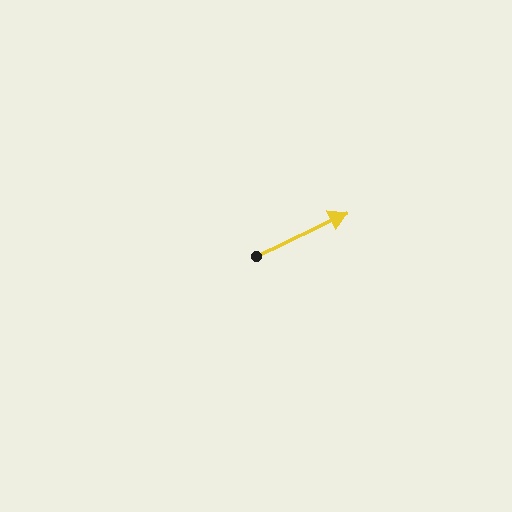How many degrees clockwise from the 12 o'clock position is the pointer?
Approximately 64 degrees.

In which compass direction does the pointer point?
Northeast.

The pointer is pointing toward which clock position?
Roughly 2 o'clock.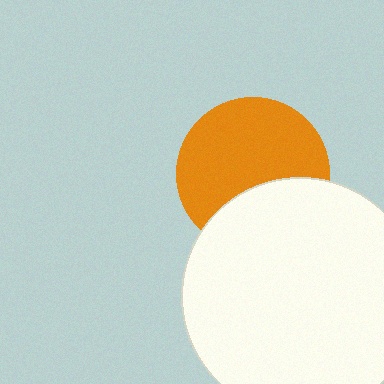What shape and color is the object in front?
The object in front is a white circle.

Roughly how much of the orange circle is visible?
Most of it is visible (roughly 66%).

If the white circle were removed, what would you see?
You would see the complete orange circle.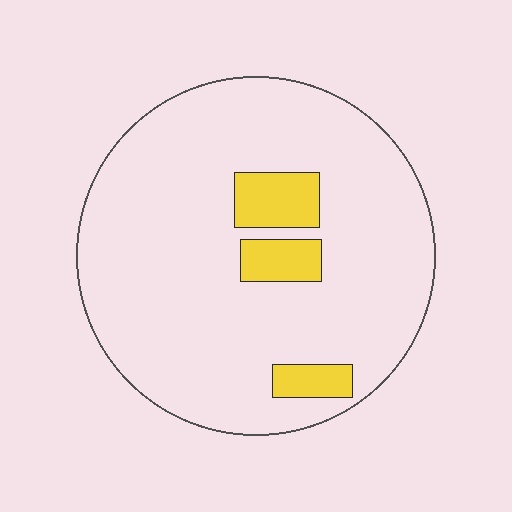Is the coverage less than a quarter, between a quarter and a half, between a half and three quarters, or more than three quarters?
Less than a quarter.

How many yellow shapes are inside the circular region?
3.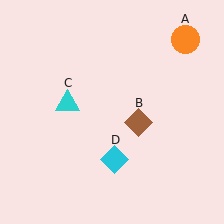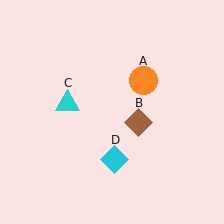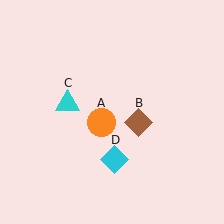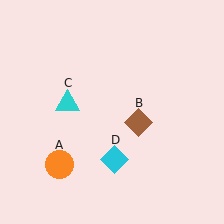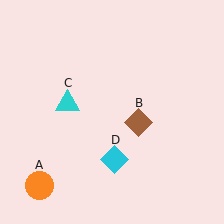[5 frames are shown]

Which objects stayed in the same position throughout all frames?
Brown diamond (object B) and cyan triangle (object C) and cyan diamond (object D) remained stationary.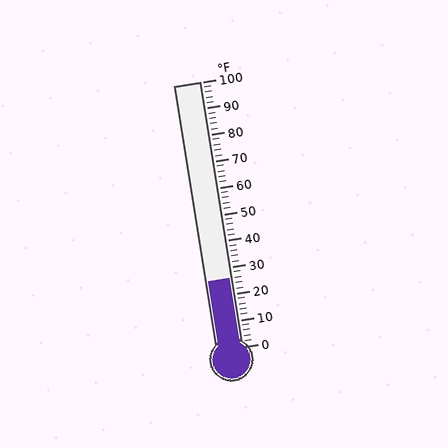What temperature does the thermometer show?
The thermometer shows approximately 26°F.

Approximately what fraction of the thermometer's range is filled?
The thermometer is filled to approximately 25% of its range.